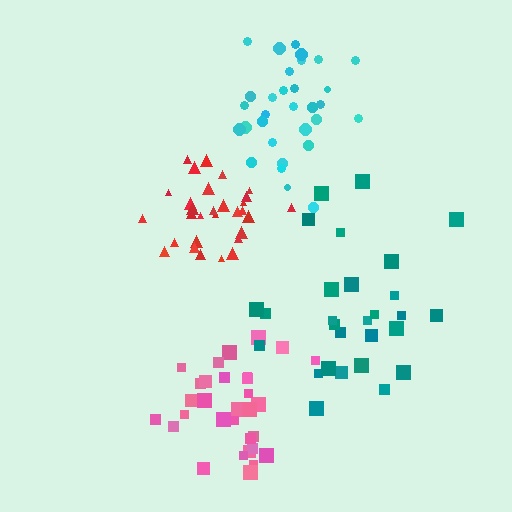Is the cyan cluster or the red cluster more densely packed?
Red.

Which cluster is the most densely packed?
Red.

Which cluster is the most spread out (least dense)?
Teal.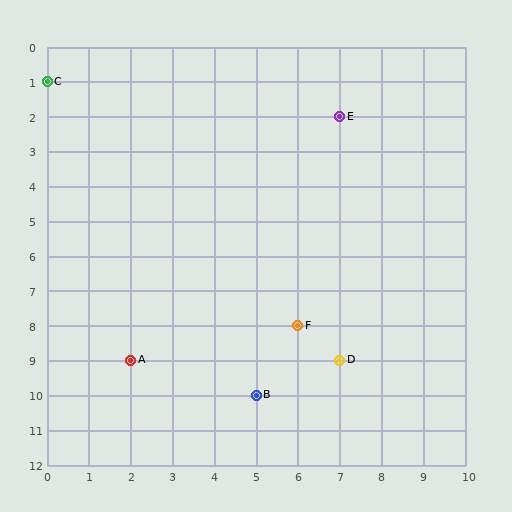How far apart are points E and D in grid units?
Points E and D are 7 rows apart.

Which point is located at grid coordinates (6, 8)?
Point F is at (6, 8).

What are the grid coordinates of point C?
Point C is at grid coordinates (0, 1).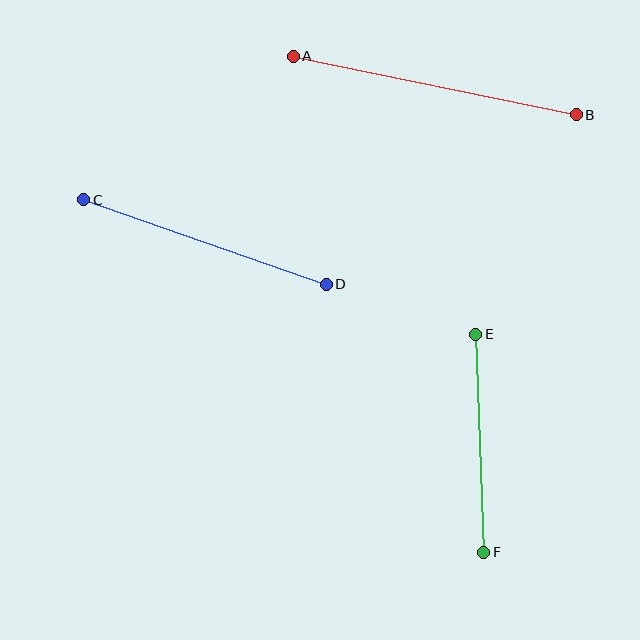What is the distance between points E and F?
The distance is approximately 218 pixels.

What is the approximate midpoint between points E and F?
The midpoint is at approximately (480, 443) pixels.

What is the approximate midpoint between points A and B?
The midpoint is at approximately (435, 86) pixels.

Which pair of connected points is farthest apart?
Points A and B are farthest apart.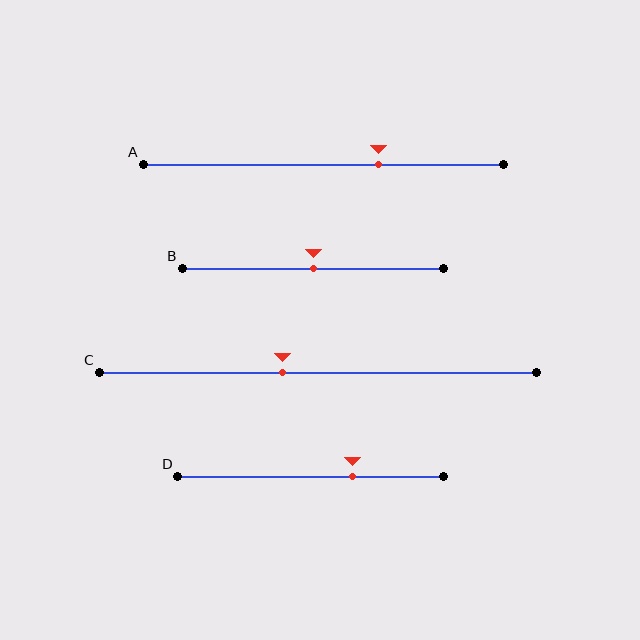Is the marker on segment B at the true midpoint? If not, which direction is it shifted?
Yes, the marker on segment B is at the true midpoint.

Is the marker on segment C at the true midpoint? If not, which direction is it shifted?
No, the marker on segment C is shifted to the left by about 8% of the segment length.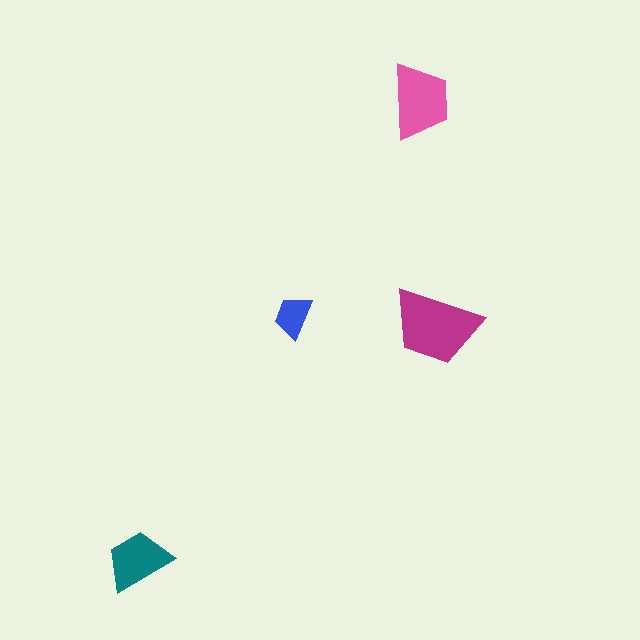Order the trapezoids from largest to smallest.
the magenta one, the pink one, the teal one, the blue one.